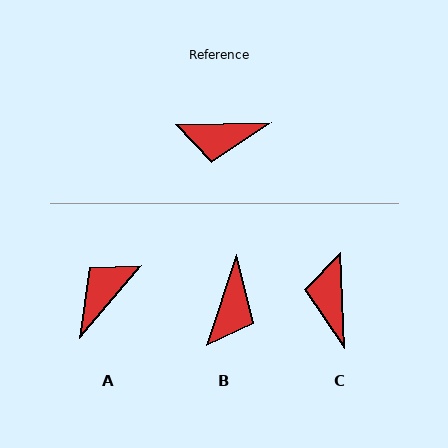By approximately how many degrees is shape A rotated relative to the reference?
Approximately 132 degrees clockwise.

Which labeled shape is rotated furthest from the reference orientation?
A, about 132 degrees away.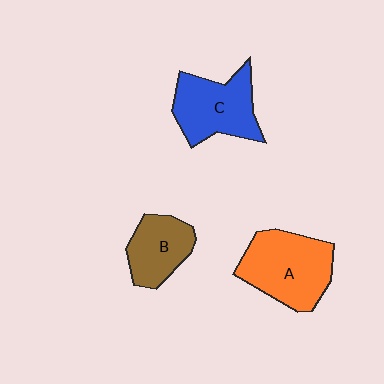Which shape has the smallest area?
Shape B (brown).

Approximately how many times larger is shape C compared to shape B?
Approximately 1.3 times.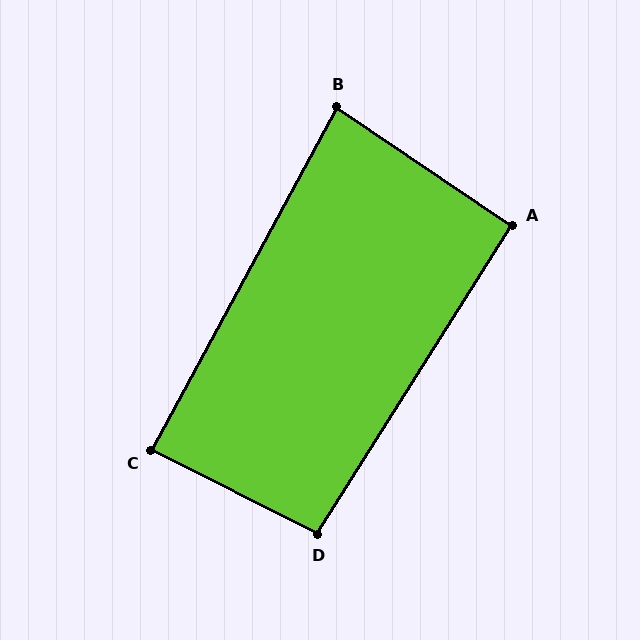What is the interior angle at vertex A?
Approximately 92 degrees (approximately right).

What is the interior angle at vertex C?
Approximately 88 degrees (approximately right).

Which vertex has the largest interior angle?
D, at approximately 96 degrees.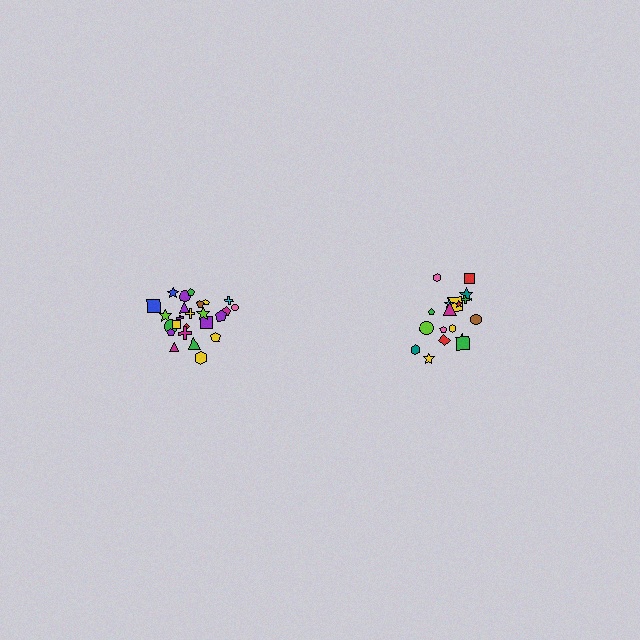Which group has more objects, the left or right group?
The left group.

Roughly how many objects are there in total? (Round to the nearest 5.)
Roughly 45 objects in total.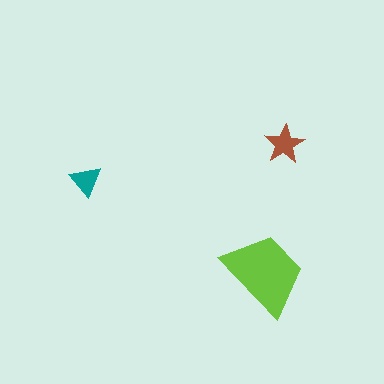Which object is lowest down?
The lime trapezoid is bottommost.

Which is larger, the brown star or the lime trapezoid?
The lime trapezoid.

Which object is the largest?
The lime trapezoid.